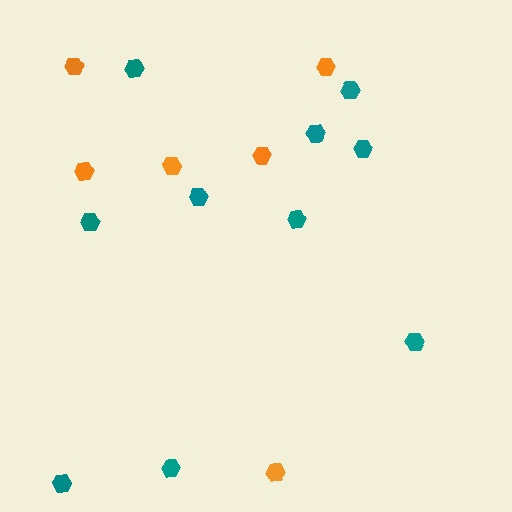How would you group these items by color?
There are 2 groups: one group of orange hexagons (6) and one group of teal hexagons (10).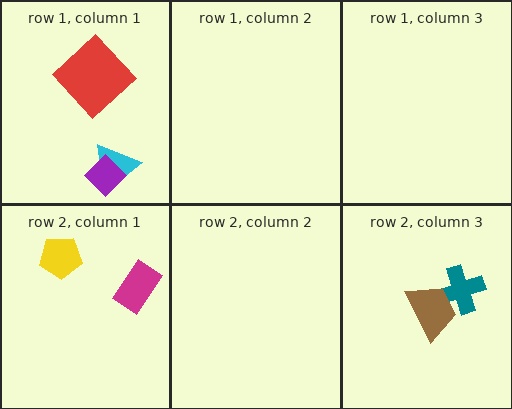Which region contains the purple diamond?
The row 1, column 1 region.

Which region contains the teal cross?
The row 2, column 3 region.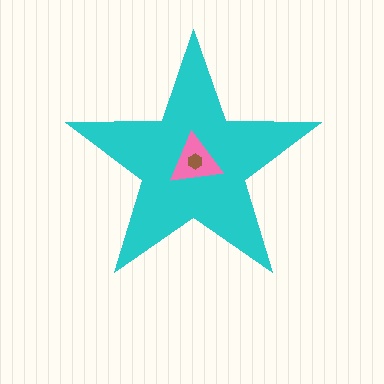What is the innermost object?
The brown hexagon.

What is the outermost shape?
The cyan star.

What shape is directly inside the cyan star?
The pink triangle.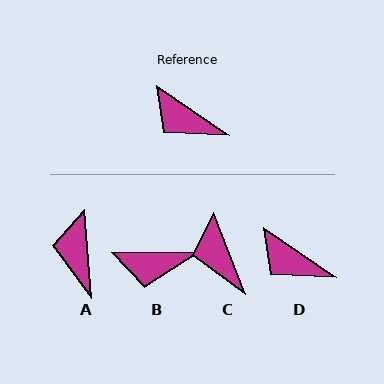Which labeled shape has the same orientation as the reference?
D.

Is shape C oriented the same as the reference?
No, it is off by about 35 degrees.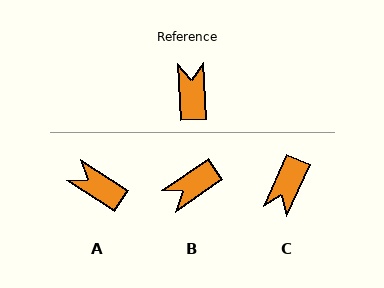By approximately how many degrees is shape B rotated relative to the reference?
Approximately 121 degrees counter-clockwise.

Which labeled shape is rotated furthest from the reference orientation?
C, about 152 degrees away.